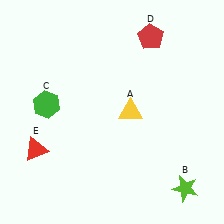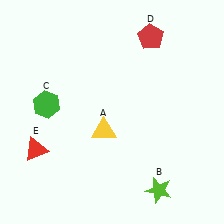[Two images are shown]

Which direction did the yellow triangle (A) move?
The yellow triangle (A) moved left.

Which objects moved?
The objects that moved are: the yellow triangle (A), the lime star (B).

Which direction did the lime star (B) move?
The lime star (B) moved left.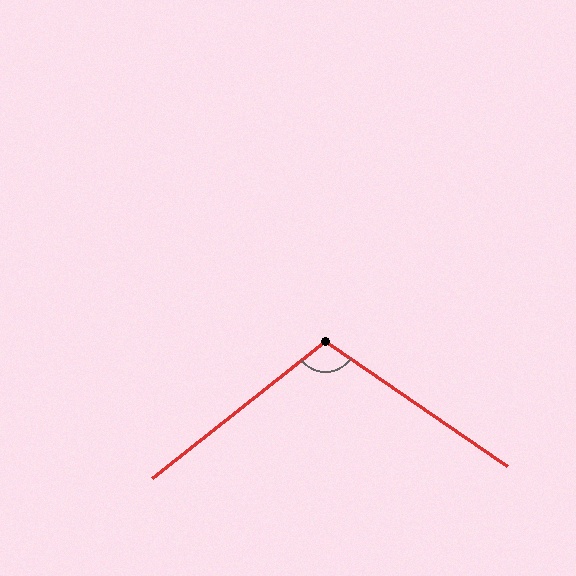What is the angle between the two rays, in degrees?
Approximately 107 degrees.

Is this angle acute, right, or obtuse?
It is obtuse.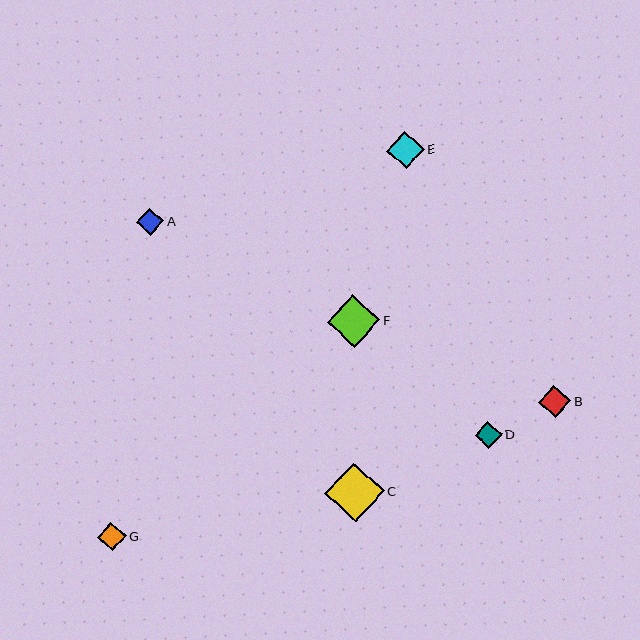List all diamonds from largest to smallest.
From largest to smallest: C, F, E, B, G, A, D.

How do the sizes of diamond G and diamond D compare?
Diamond G and diamond D are approximately the same size.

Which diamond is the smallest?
Diamond D is the smallest with a size of approximately 27 pixels.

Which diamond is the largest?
Diamond C is the largest with a size of approximately 60 pixels.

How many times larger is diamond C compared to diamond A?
Diamond C is approximately 2.2 times the size of diamond A.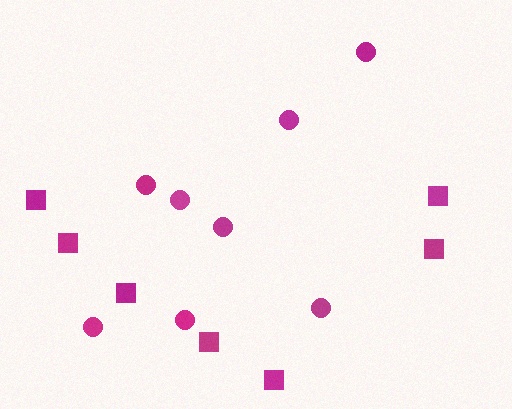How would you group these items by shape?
There are 2 groups: one group of circles (8) and one group of squares (7).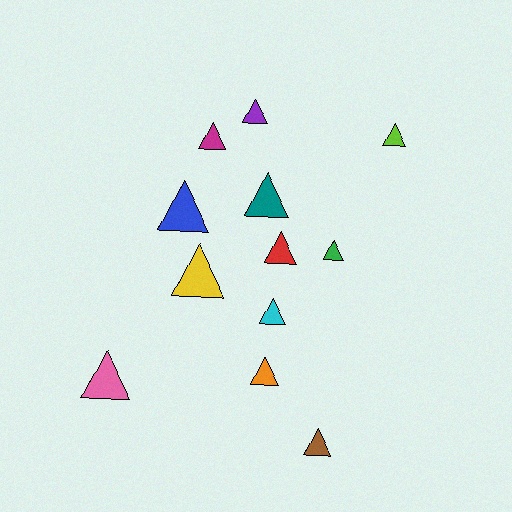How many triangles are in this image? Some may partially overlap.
There are 12 triangles.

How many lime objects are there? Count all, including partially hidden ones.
There is 1 lime object.